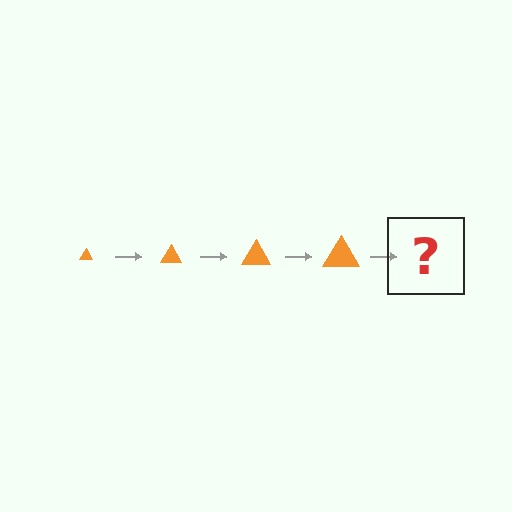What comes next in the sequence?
The next element should be an orange triangle, larger than the previous one.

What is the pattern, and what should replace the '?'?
The pattern is that the triangle gets progressively larger each step. The '?' should be an orange triangle, larger than the previous one.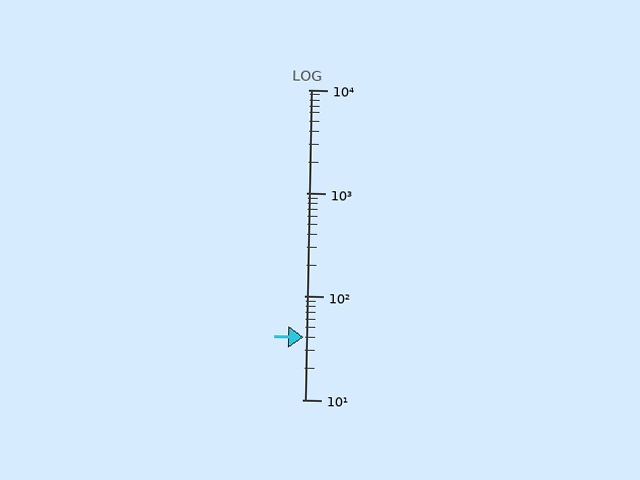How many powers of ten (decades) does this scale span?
The scale spans 3 decades, from 10 to 10000.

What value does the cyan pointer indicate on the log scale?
The pointer indicates approximately 40.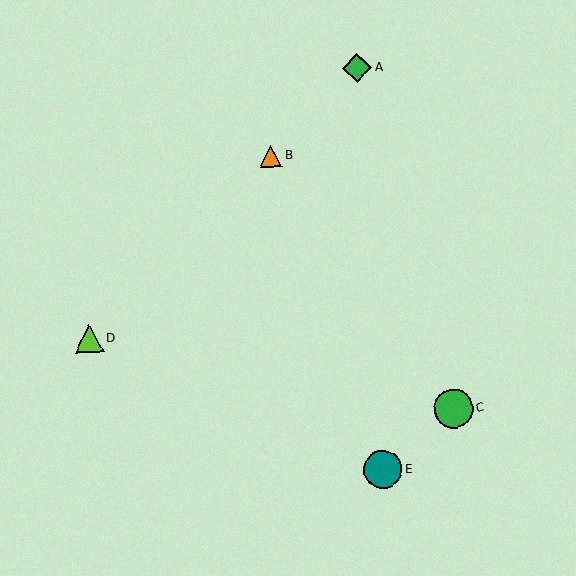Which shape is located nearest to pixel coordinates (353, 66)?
The green diamond (labeled A) at (357, 68) is nearest to that location.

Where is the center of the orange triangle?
The center of the orange triangle is at (271, 156).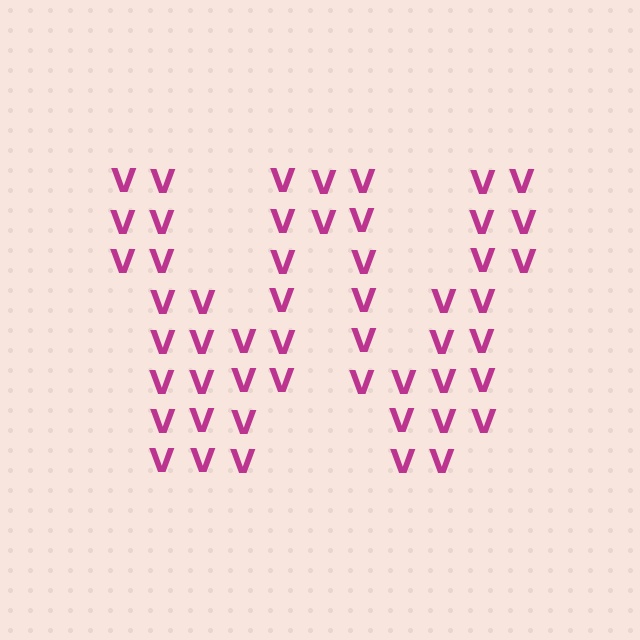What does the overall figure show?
The overall figure shows the letter W.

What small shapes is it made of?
It is made of small letter V's.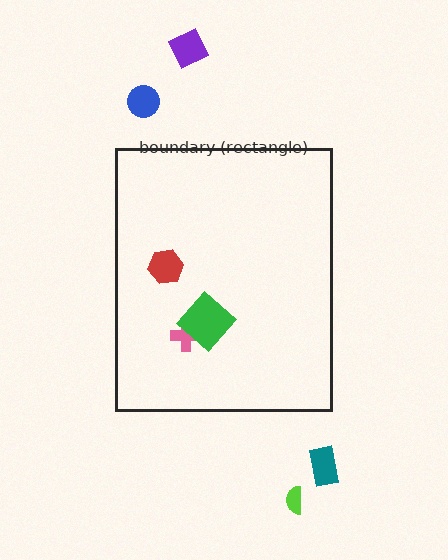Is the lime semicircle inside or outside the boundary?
Outside.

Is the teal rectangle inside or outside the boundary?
Outside.